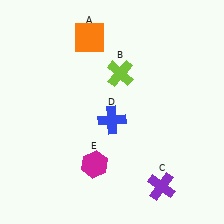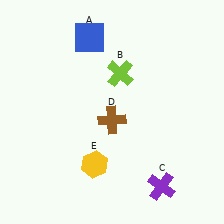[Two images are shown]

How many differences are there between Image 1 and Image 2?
There are 3 differences between the two images.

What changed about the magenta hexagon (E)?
In Image 1, E is magenta. In Image 2, it changed to yellow.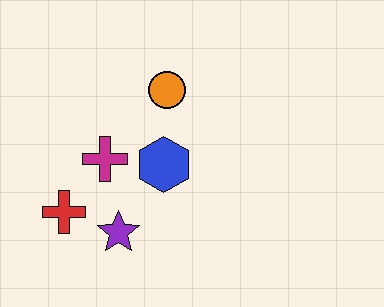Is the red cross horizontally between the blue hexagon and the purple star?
No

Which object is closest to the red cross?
The purple star is closest to the red cross.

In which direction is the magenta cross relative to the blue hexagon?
The magenta cross is to the left of the blue hexagon.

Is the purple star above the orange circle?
No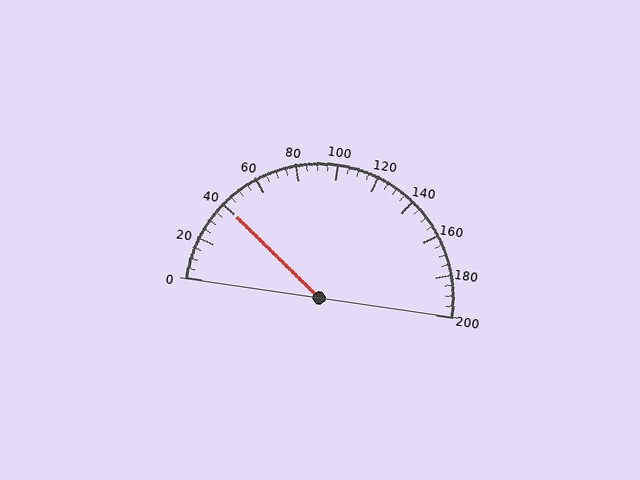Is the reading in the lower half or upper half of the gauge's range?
The reading is in the lower half of the range (0 to 200).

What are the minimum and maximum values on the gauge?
The gauge ranges from 0 to 200.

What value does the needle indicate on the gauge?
The needle indicates approximately 40.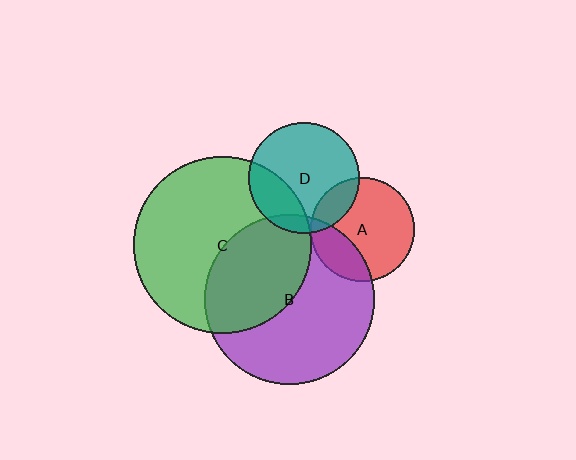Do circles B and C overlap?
Yes.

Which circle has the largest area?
Circle C (green).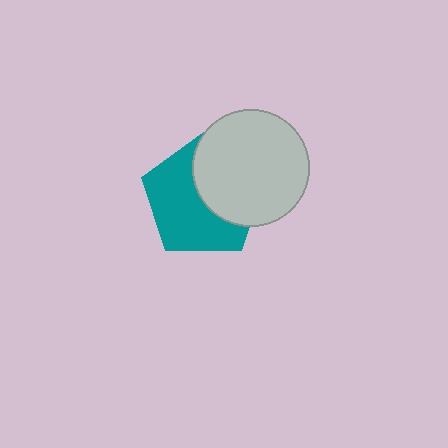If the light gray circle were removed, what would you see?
You would see the complete teal pentagon.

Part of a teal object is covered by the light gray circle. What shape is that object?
It is a pentagon.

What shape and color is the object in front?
The object in front is a light gray circle.